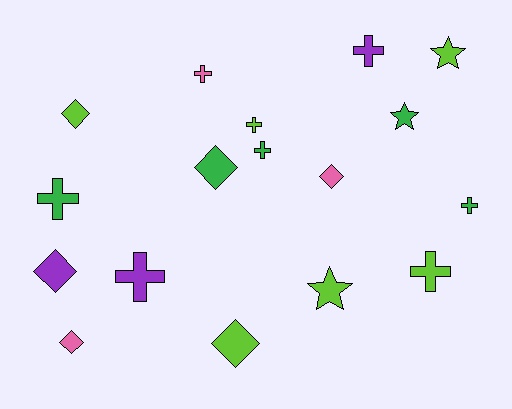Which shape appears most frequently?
Cross, with 8 objects.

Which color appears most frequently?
Lime, with 6 objects.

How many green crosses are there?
There are 3 green crosses.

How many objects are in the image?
There are 17 objects.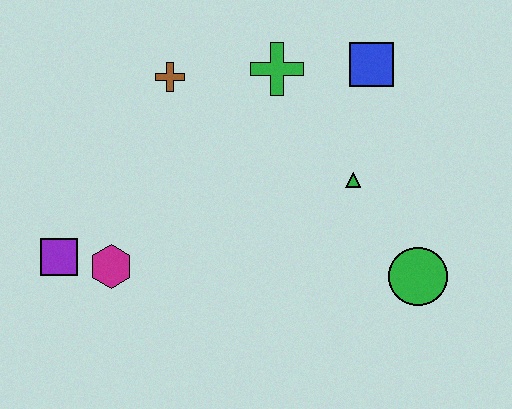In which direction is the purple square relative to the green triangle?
The purple square is to the left of the green triangle.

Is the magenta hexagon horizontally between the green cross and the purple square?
Yes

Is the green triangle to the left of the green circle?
Yes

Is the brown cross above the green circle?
Yes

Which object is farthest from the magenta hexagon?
The blue square is farthest from the magenta hexagon.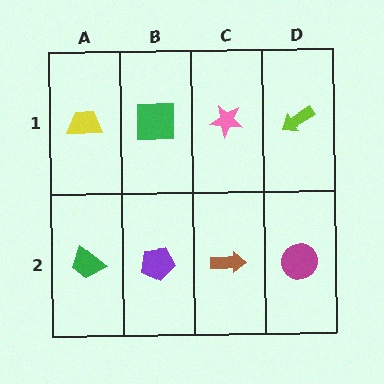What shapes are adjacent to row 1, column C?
A brown arrow (row 2, column C), a green square (row 1, column B), a lime arrow (row 1, column D).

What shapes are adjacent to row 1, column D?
A magenta circle (row 2, column D), a pink star (row 1, column C).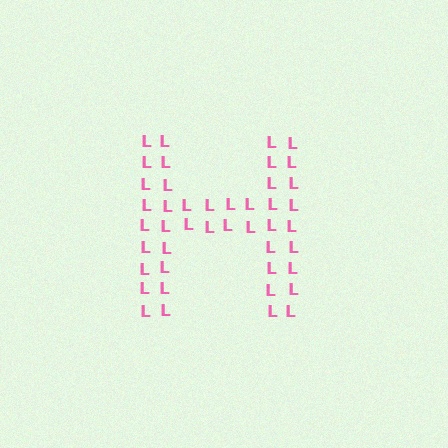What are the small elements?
The small elements are letter L's.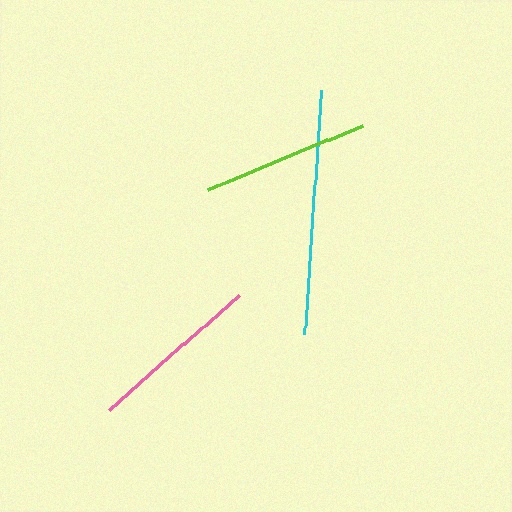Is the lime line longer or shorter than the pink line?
The pink line is longer than the lime line.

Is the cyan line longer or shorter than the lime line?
The cyan line is longer than the lime line.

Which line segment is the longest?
The cyan line is the longest at approximately 245 pixels.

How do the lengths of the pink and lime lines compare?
The pink and lime lines are approximately the same length.